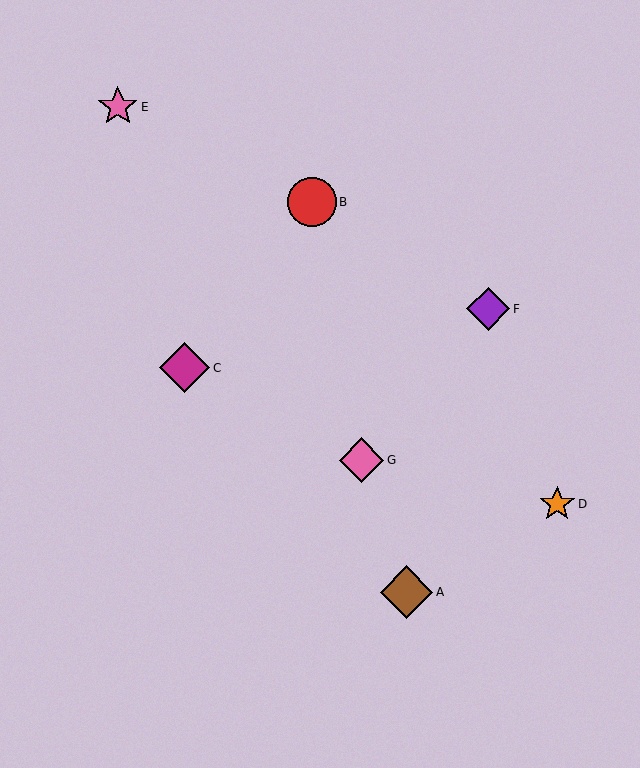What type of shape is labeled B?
Shape B is a red circle.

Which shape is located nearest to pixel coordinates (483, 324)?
The purple diamond (labeled F) at (488, 309) is nearest to that location.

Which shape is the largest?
The brown diamond (labeled A) is the largest.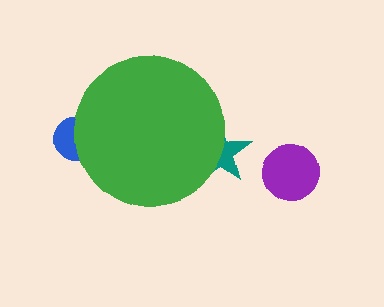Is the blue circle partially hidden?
Yes, the blue circle is partially hidden behind the green circle.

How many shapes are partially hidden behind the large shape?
2 shapes are partially hidden.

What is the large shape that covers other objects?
A green circle.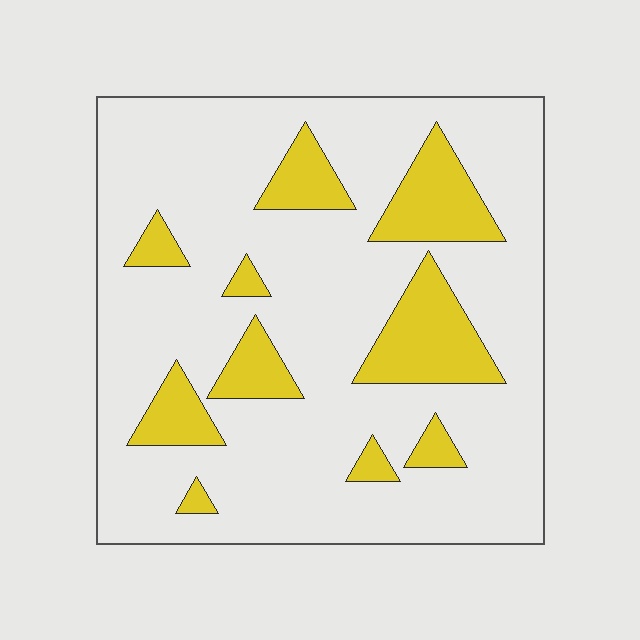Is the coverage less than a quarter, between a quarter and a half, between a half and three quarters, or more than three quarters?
Less than a quarter.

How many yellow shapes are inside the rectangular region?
10.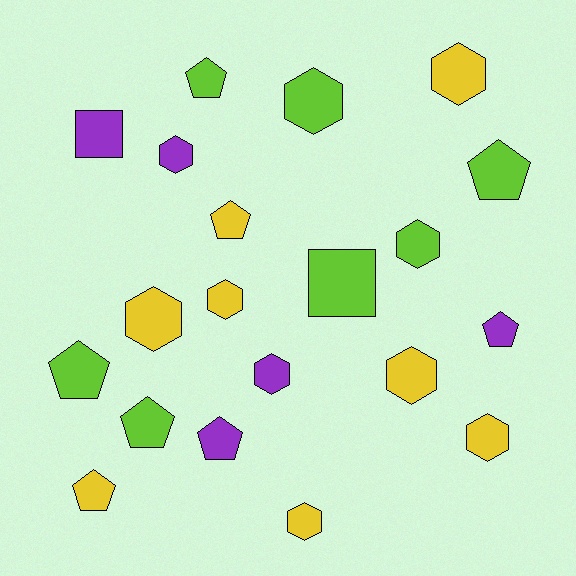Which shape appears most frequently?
Hexagon, with 10 objects.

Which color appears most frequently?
Yellow, with 8 objects.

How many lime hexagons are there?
There are 2 lime hexagons.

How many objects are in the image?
There are 20 objects.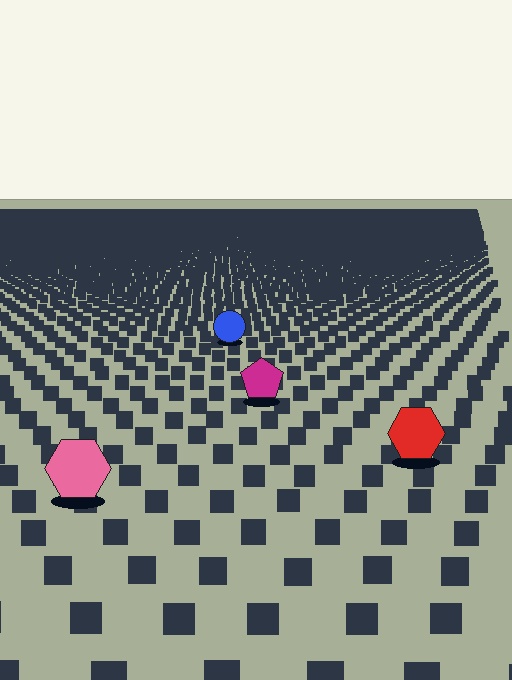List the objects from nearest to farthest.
From nearest to farthest: the pink hexagon, the red hexagon, the magenta pentagon, the blue circle.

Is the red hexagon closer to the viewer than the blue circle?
Yes. The red hexagon is closer — you can tell from the texture gradient: the ground texture is coarser near it.